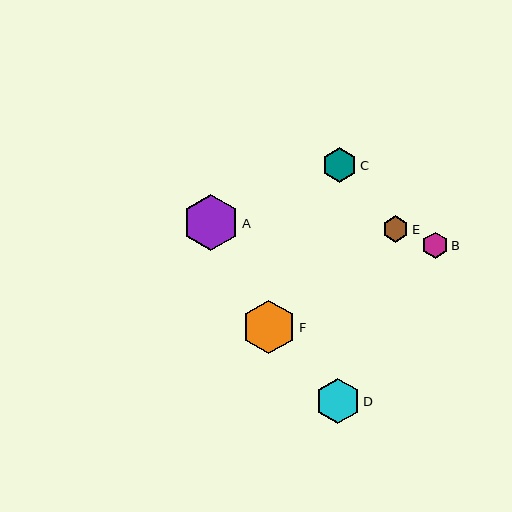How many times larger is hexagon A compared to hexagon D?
Hexagon A is approximately 1.2 times the size of hexagon D.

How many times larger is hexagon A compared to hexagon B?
Hexagon A is approximately 2.1 times the size of hexagon B.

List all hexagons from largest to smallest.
From largest to smallest: A, F, D, C, E, B.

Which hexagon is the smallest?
Hexagon B is the smallest with a size of approximately 26 pixels.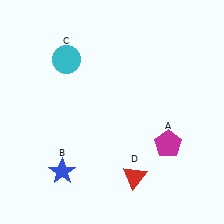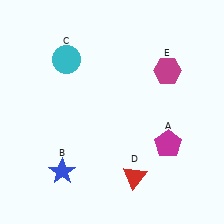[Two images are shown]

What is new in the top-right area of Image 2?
A magenta hexagon (E) was added in the top-right area of Image 2.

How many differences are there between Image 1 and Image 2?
There is 1 difference between the two images.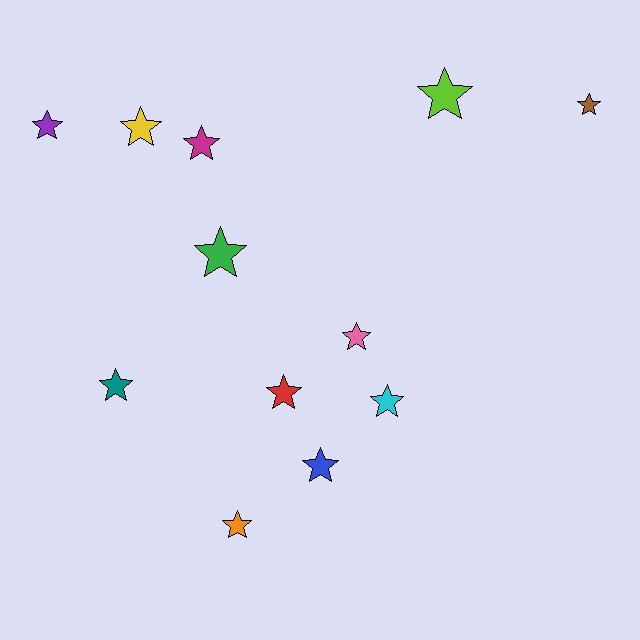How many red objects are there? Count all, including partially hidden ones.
There is 1 red object.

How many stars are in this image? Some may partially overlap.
There are 12 stars.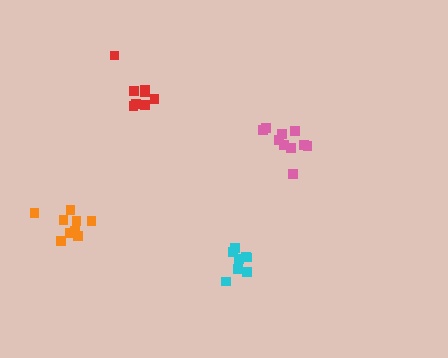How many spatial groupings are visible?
There are 4 spatial groupings.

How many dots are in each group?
Group 1: 9 dots, Group 2: 8 dots, Group 3: 8 dots, Group 4: 10 dots (35 total).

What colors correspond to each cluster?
The clusters are colored: orange, cyan, red, pink.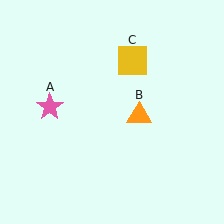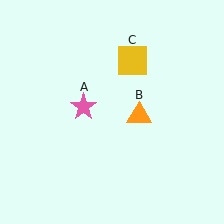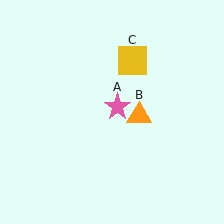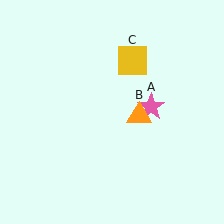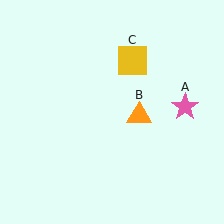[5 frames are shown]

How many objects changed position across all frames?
1 object changed position: pink star (object A).